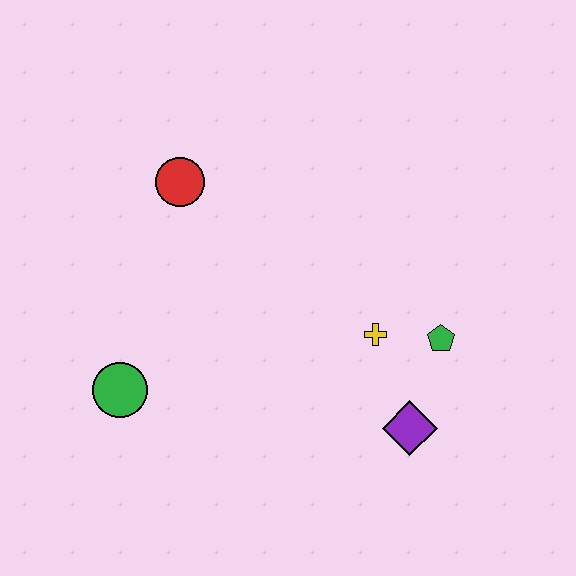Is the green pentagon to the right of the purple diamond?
Yes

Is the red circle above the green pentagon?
Yes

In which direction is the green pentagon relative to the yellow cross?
The green pentagon is to the right of the yellow cross.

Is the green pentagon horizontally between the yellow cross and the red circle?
No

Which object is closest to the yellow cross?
The green pentagon is closest to the yellow cross.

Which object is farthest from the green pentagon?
The green circle is farthest from the green pentagon.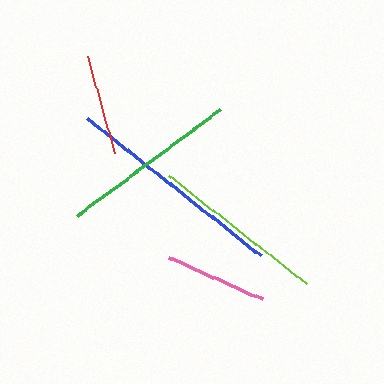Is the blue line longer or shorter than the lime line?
The blue line is longer than the lime line.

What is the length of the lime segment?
The lime segment is approximately 177 pixels long.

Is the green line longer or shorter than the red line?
The green line is longer than the red line.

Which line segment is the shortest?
The red line is the shortest at approximately 100 pixels.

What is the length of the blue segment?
The blue segment is approximately 222 pixels long.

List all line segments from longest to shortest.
From longest to shortest: blue, green, lime, pink, red.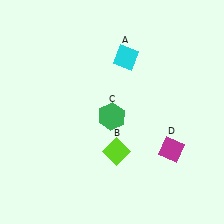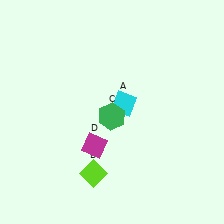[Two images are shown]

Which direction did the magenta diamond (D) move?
The magenta diamond (D) moved left.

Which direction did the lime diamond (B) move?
The lime diamond (B) moved left.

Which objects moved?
The objects that moved are: the cyan diamond (A), the lime diamond (B), the magenta diamond (D).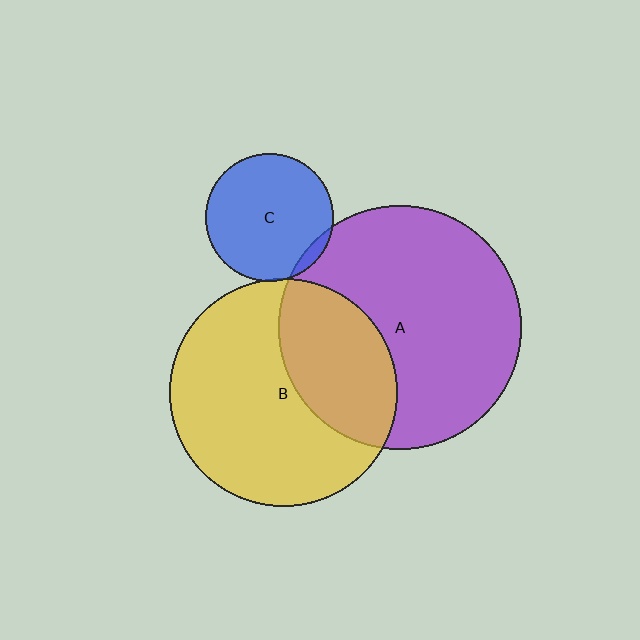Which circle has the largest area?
Circle A (purple).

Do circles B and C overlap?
Yes.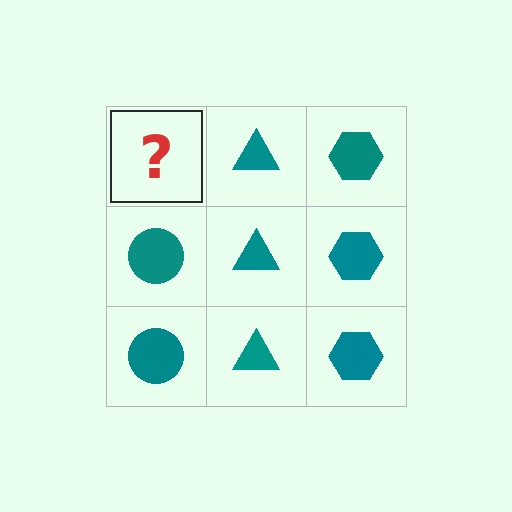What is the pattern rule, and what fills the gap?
The rule is that each column has a consistent shape. The gap should be filled with a teal circle.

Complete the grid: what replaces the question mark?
The question mark should be replaced with a teal circle.